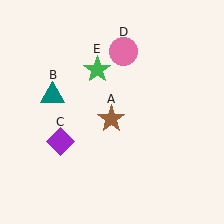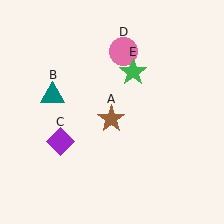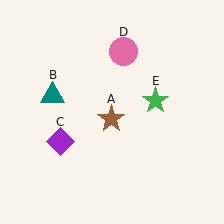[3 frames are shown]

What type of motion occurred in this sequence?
The green star (object E) rotated clockwise around the center of the scene.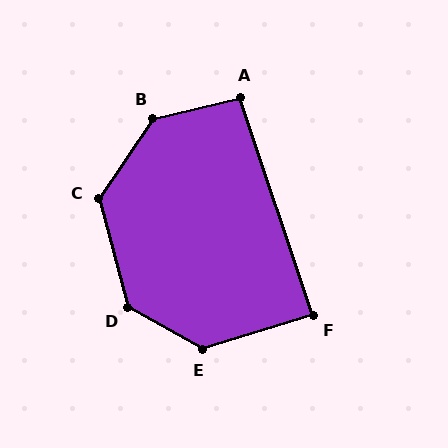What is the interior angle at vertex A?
Approximately 95 degrees (obtuse).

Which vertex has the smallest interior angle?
F, at approximately 89 degrees.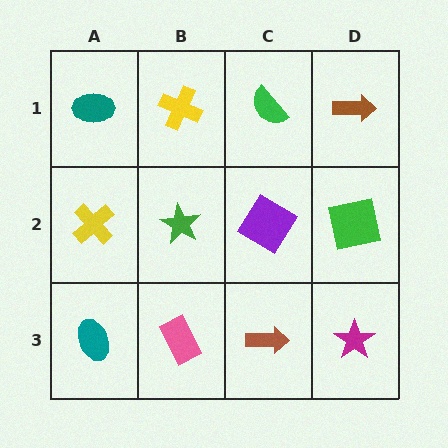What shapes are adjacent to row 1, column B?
A green star (row 2, column B), a teal ellipse (row 1, column A), a green semicircle (row 1, column C).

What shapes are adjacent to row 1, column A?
A yellow cross (row 2, column A), a yellow cross (row 1, column B).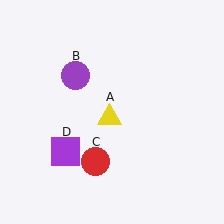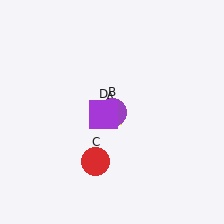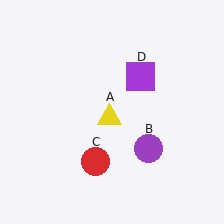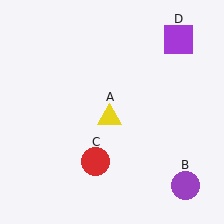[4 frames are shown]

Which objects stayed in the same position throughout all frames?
Yellow triangle (object A) and red circle (object C) remained stationary.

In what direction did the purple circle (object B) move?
The purple circle (object B) moved down and to the right.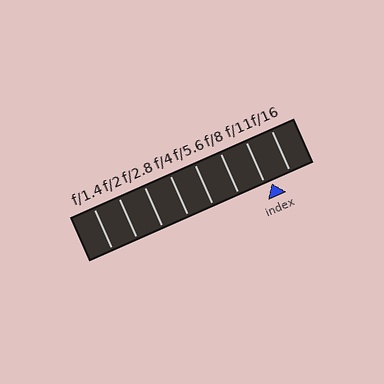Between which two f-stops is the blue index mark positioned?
The index mark is between f/11 and f/16.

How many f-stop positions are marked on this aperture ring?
There are 8 f-stop positions marked.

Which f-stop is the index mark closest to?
The index mark is closest to f/11.